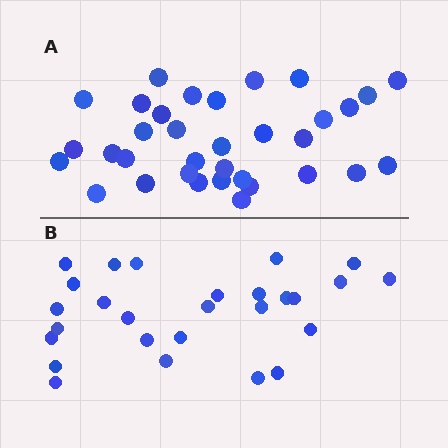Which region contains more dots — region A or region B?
Region A (the top region) has more dots.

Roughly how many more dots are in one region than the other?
Region A has roughly 8 or so more dots than region B.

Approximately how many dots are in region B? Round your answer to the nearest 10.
About 30 dots. (The exact count is 27, which rounds to 30.)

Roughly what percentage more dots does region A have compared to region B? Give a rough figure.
About 25% more.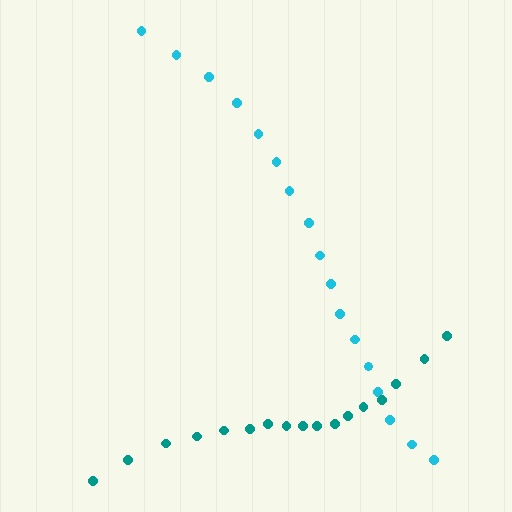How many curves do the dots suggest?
There are 2 distinct paths.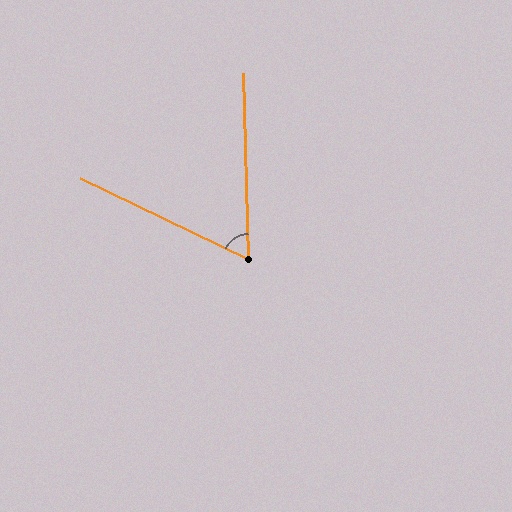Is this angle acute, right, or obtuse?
It is acute.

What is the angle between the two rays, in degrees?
Approximately 62 degrees.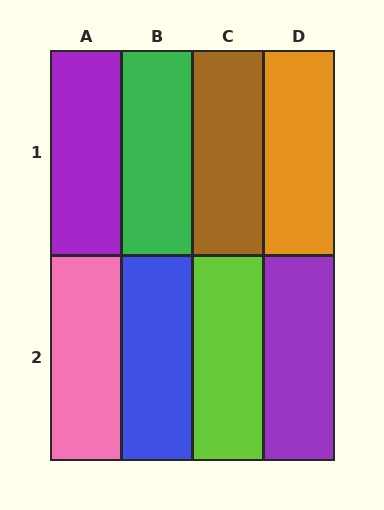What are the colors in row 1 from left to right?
Purple, green, brown, orange.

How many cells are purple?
2 cells are purple.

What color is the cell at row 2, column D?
Purple.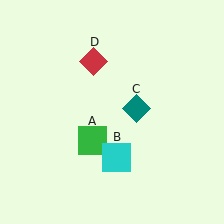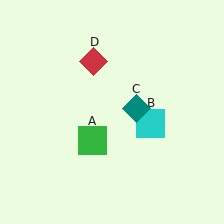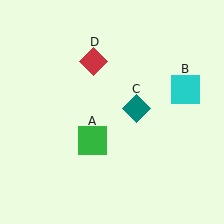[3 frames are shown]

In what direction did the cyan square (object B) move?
The cyan square (object B) moved up and to the right.